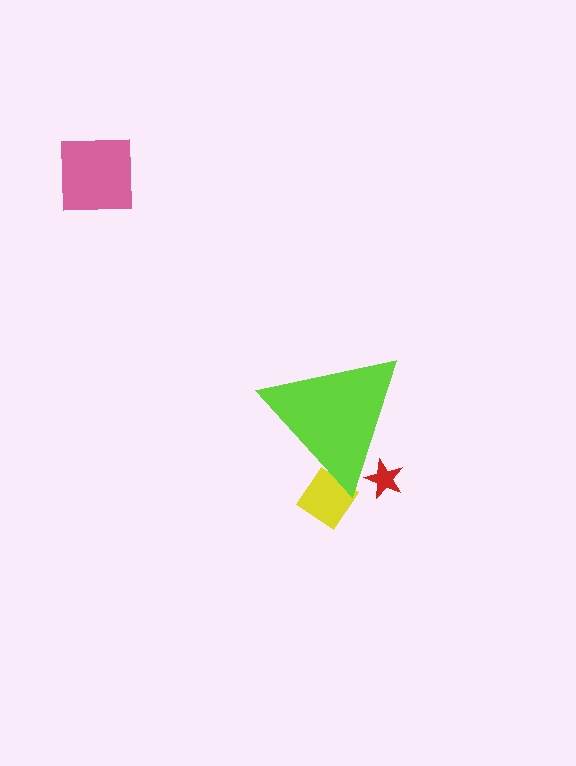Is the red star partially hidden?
Yes, the red star is partially hidden behind the lime triangle.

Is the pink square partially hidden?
No, the pink square is fully visible.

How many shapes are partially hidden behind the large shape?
2 shapes are partially hidden.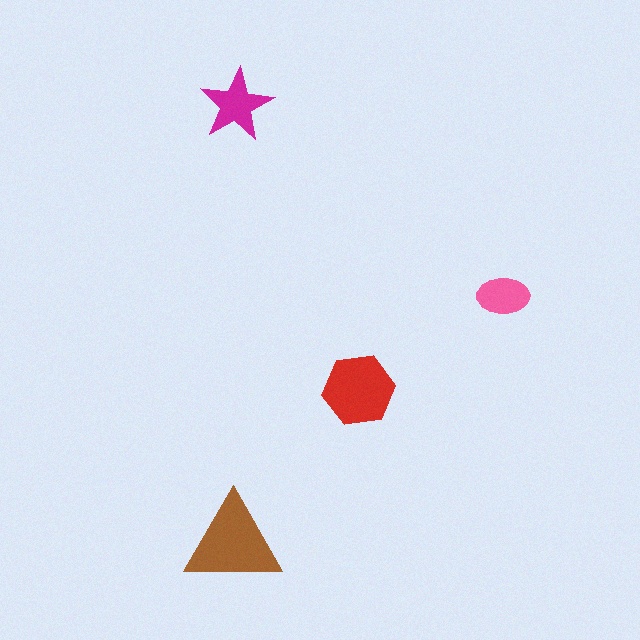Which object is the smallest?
The pink ellipse.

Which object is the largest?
The brown triangle.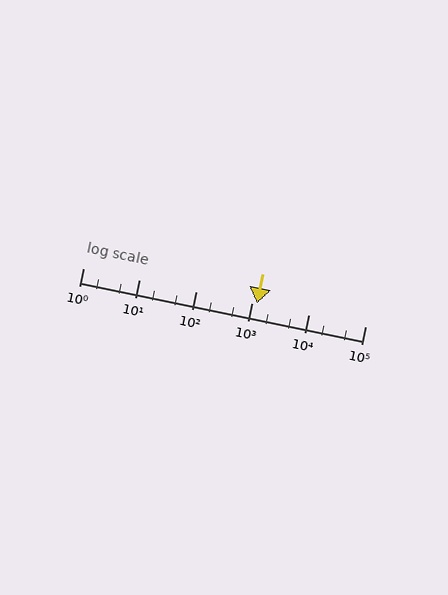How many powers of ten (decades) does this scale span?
The scale spans 5 decades, from 1 to 100000.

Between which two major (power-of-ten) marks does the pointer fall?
The pointer is between 1000 and 10000.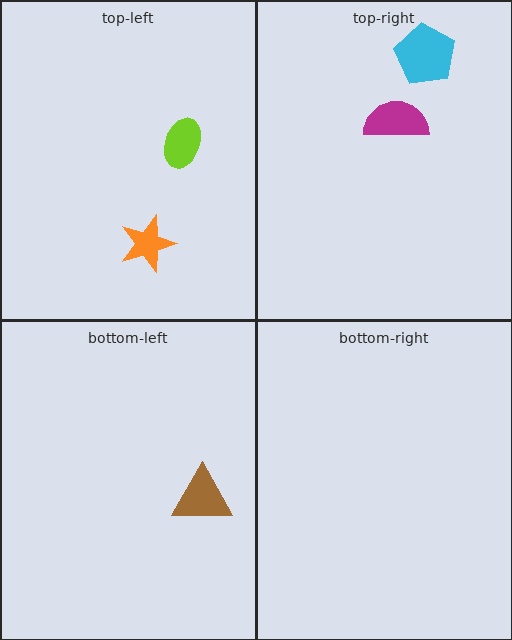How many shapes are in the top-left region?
2.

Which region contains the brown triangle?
The bottom-left region.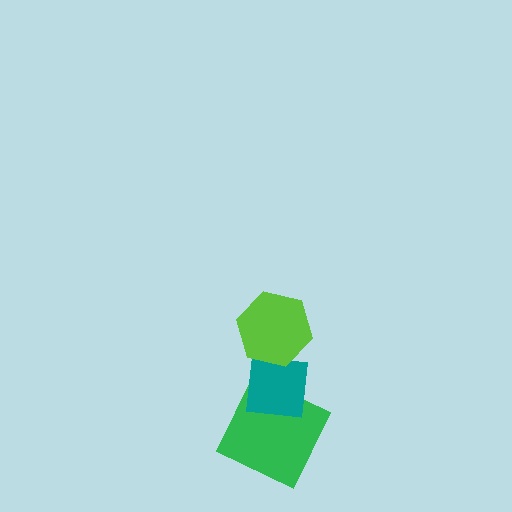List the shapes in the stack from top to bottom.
From top to bottom: the lime hexagon, the teal square, the green square.